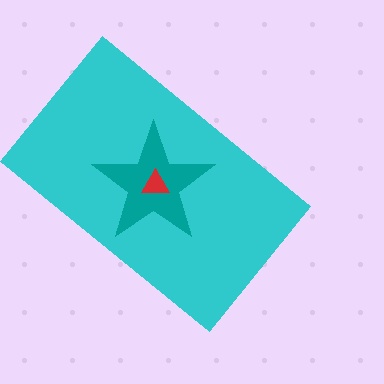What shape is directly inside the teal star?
The red triangle.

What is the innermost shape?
The red triangle.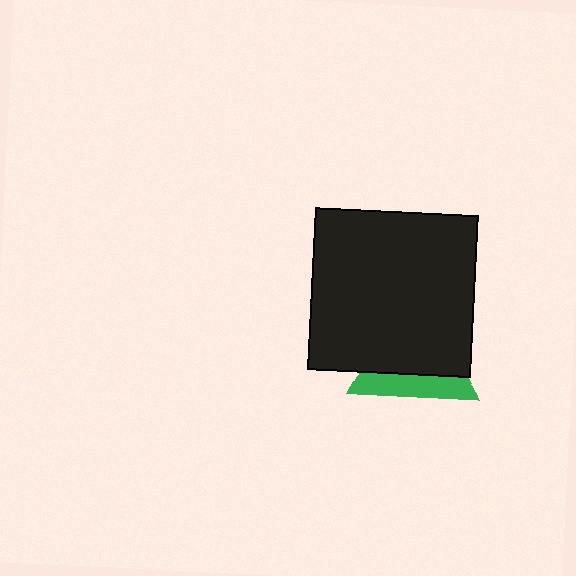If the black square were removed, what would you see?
You would see the complete green triangle.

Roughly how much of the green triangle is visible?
A small part of it is visible (roughly 34%).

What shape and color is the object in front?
The object in front is a black square.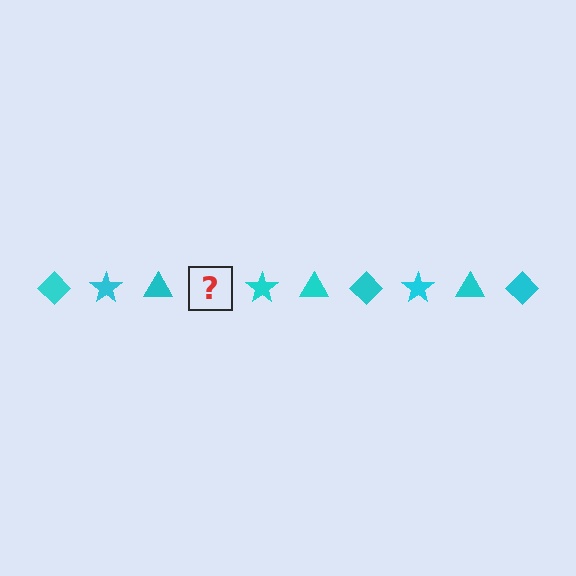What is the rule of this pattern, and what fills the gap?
The rule is that the pattern cycles through diamond, star, triangle shapes in cyan. The gap should be filled with a cyan diamond.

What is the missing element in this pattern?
The missing element is a cyan diamond.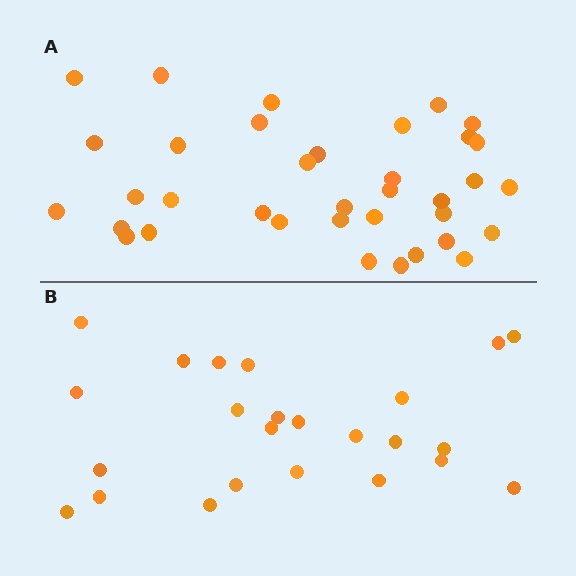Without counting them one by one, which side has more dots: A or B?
Region A (the top region) has more dots.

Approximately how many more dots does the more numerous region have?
Region A has roughly 12 or so more dots than region B.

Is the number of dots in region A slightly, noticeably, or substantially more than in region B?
Region A has substantially more. The ratio is roughly 1.5 to 1.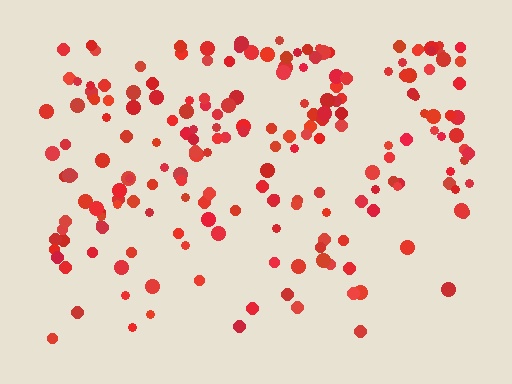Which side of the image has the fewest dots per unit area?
The bottom.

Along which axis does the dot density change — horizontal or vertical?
Vertical.